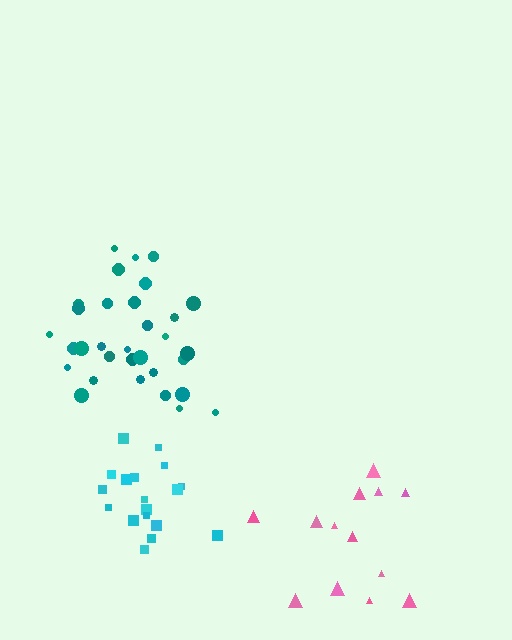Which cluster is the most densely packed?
Teal.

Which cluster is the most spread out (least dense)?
Pink.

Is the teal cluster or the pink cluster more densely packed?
Teal.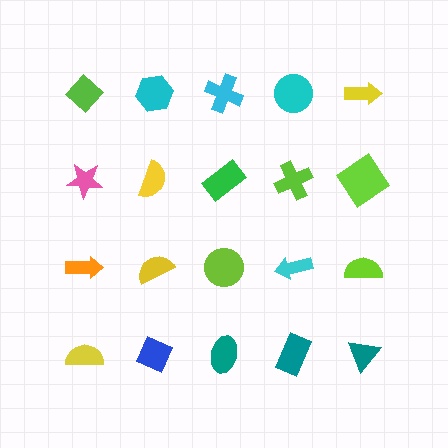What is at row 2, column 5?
A lime diamond.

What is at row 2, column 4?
A lime cross.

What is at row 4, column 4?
A teal rectangle.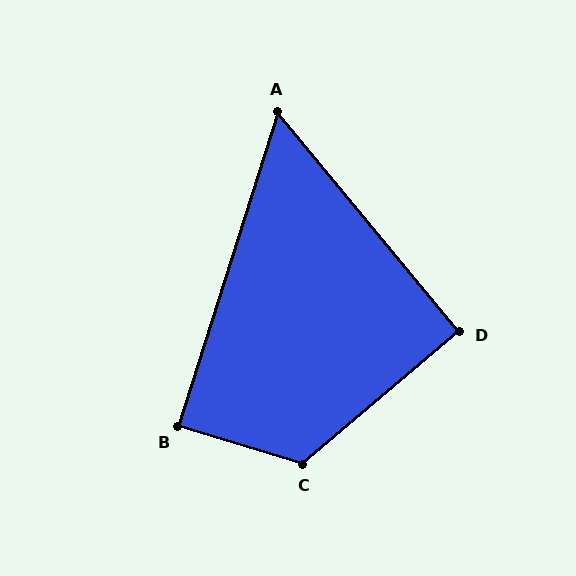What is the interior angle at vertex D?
Approximately 91 degrees (approximately right).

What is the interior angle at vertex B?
Approximately 89 degrees (approximately right).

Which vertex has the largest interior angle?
C, at approximately 123 degrees.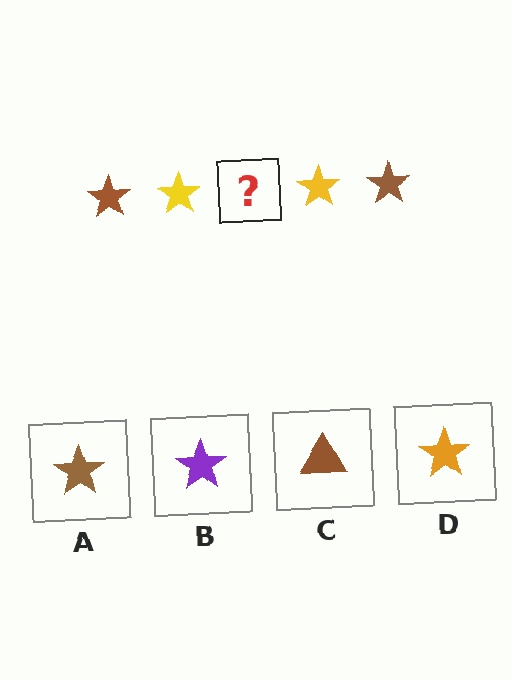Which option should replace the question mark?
Option A.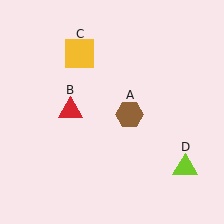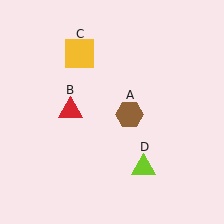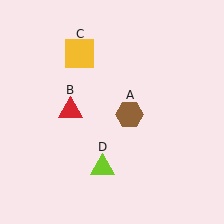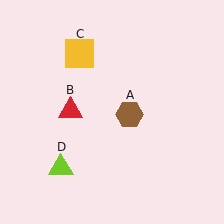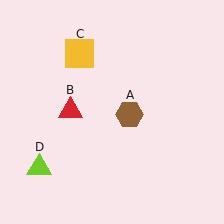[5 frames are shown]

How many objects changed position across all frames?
1 object changed position: lime triangle (object D).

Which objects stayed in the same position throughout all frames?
Brown hexagon (object A) and red triangle (object B) and yellow square (object C) remained stationary.